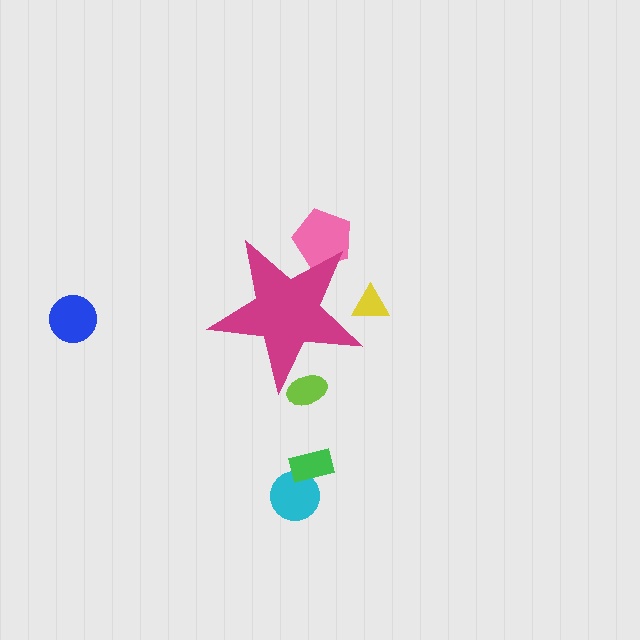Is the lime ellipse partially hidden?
Yes, the lime ellipse is partially hidden behind the magenta star.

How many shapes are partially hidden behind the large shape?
3 shapes are partially hidden.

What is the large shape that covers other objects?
A magenta star.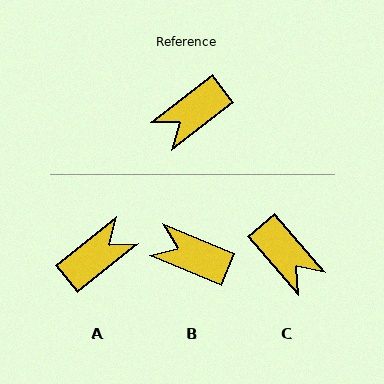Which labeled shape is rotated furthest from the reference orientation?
A, about 179 degrees away.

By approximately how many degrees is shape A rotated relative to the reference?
Approximately 179 degrees clockwise.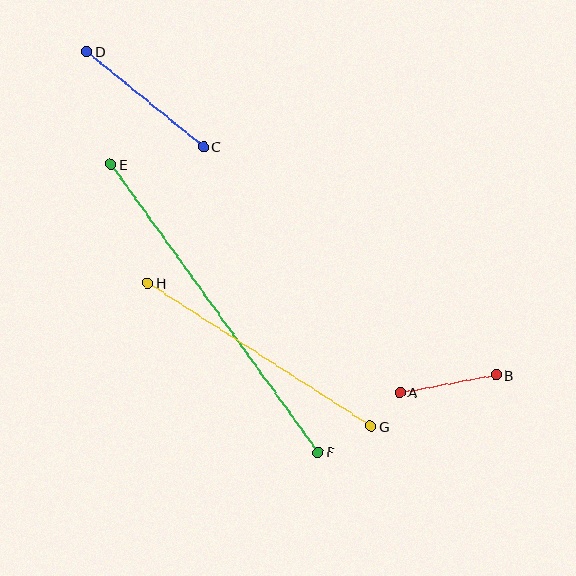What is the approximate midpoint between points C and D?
The midpoint is at approximately (145, 99) pixels.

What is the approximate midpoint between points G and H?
The midpoint is at approximately (259, 355) pixels.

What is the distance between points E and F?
The distance is approximately 355 pixels.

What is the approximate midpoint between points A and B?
The midpoint is at approximately (448, 384) pixels.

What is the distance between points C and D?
The distance is approximately 151 pixels.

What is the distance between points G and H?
The distance is approximately 265 pixels.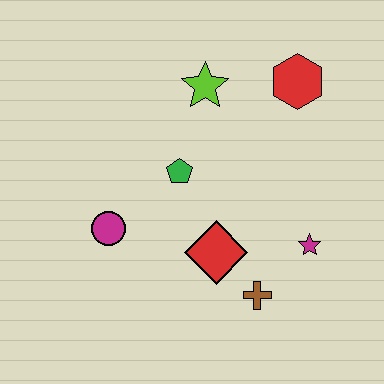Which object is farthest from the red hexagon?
The magenta circle is farthest from the red hexagon.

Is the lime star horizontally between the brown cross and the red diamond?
No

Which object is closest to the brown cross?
The red diamond is closest to the brown cross.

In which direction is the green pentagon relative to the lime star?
The green pentagon is below the lime star.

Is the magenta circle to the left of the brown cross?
Yes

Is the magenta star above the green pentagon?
No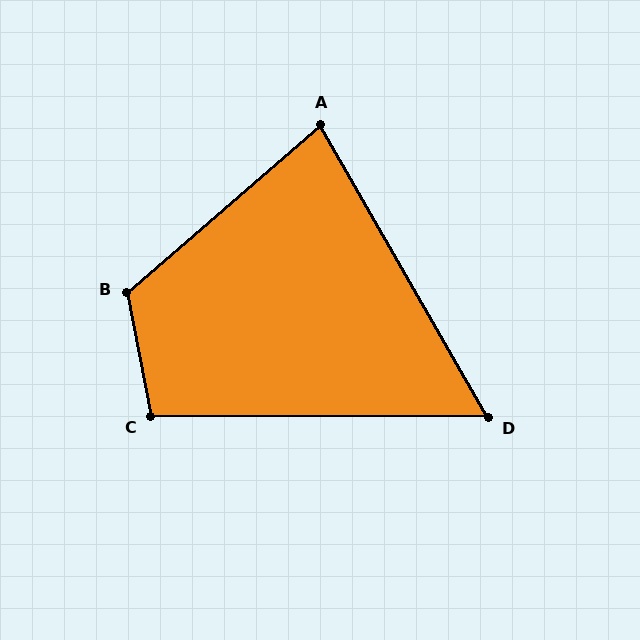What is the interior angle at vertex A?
Approximately 79 degrees (acute).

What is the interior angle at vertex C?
Approximately 101 degrees (obtuse).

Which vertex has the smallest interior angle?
D, at approximately 60 degrees.